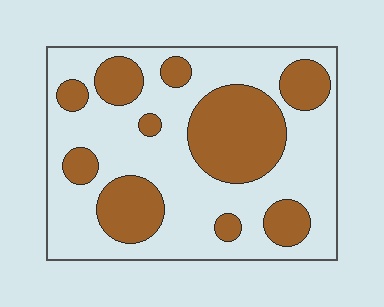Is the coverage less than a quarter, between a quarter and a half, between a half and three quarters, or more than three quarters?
Between a quarter and a half.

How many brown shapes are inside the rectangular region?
10.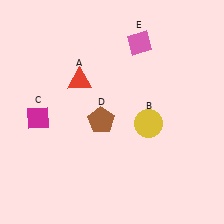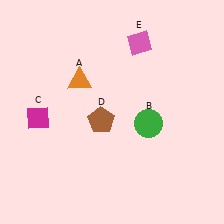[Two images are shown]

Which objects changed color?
A changed from red to orange. B changed from yellow to green.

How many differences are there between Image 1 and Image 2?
There are 2 differences between the two images.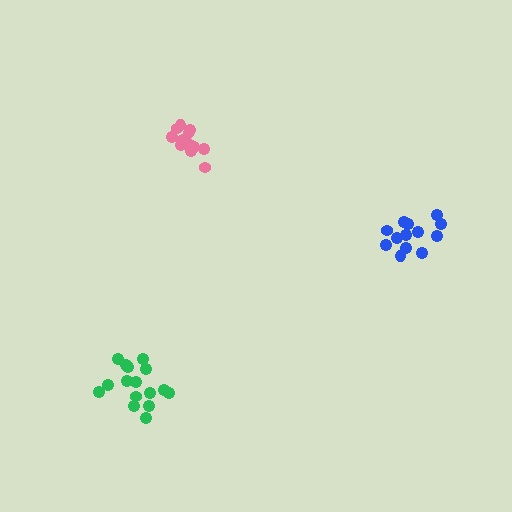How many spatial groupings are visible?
There are 3 spatial groupings.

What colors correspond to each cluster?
The clusters are colored: green, blue, pink.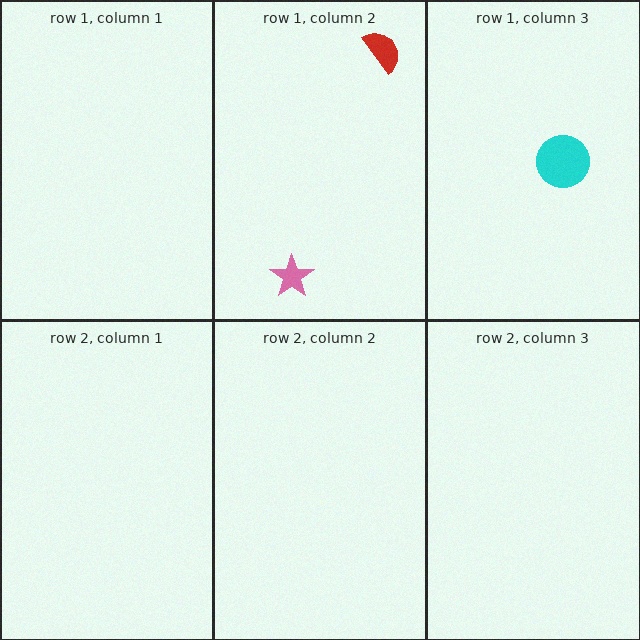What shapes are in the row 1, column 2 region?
The pink star, the red semicircle.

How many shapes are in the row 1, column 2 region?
2.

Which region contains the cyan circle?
The row 1, column 3 region.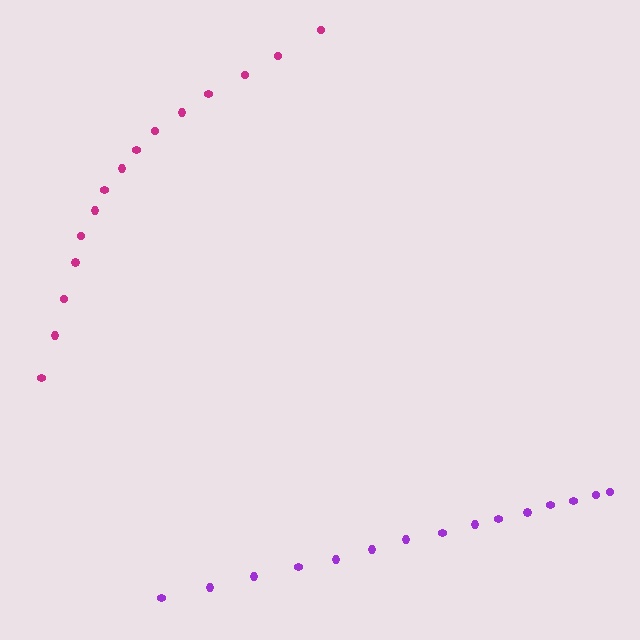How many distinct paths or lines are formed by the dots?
There are 2 distinct paths.